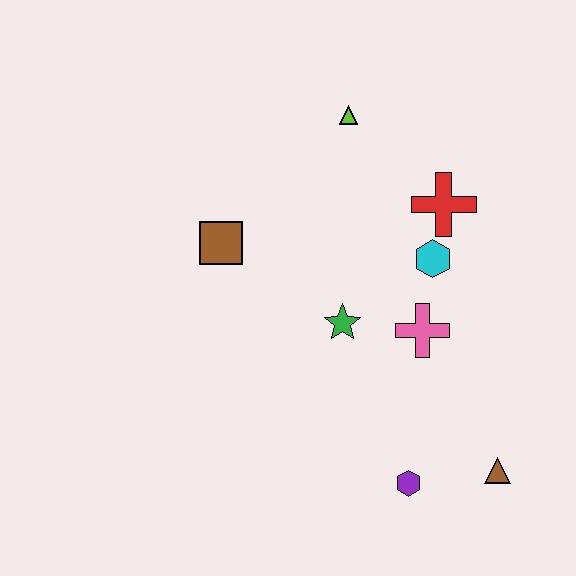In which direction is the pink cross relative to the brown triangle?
The pink cross is above the brown triangle.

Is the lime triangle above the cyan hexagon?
Yes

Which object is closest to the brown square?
The green star is closest to the brown square.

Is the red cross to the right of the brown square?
Yes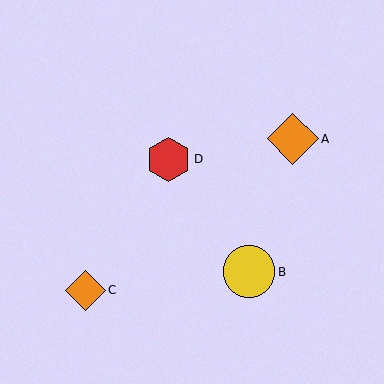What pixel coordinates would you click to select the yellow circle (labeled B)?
Click at (249, 272) to select the yellow circle B.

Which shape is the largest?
The yellow circle (labeled B) is the largest.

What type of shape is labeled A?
Shape A is an orange diamond.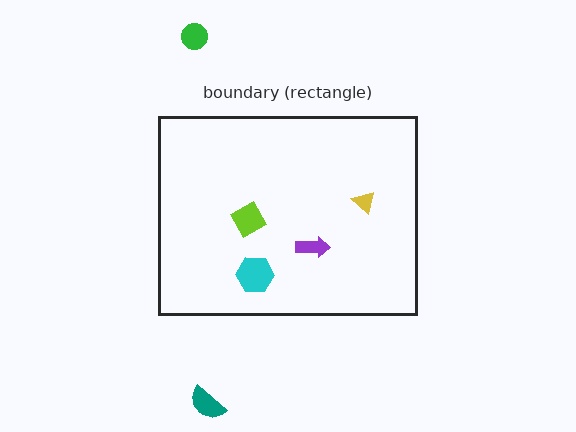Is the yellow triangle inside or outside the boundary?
Inside.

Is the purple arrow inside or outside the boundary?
Inside.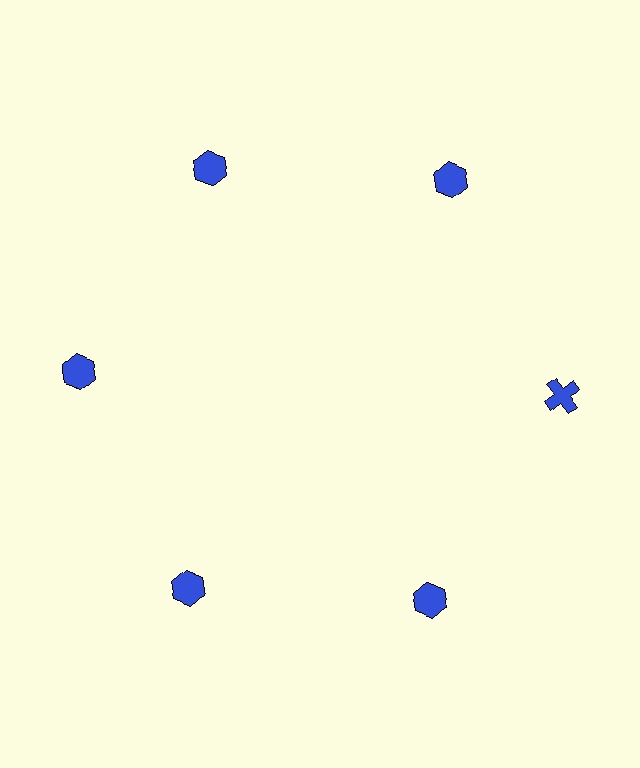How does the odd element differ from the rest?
It has a different shape: cross instead of hexagon.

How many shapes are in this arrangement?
There are 6 shapes arranged in a ring pattern.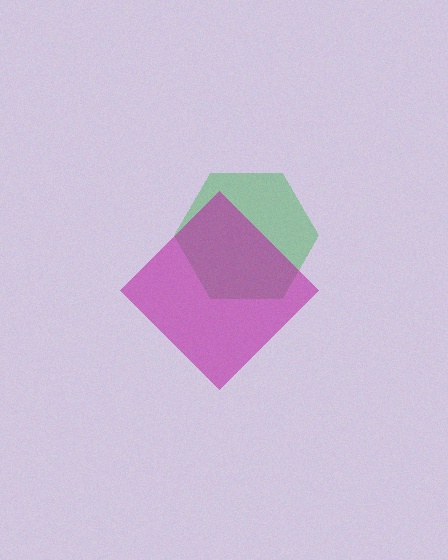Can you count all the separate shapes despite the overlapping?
Yes, there are 2 separate shapes.